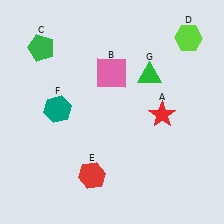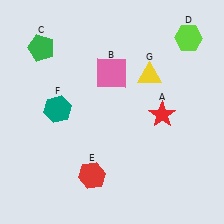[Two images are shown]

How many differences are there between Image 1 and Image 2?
There is 1 difference between the two images.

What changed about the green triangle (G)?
In Image 1, G is green. In Image 2, it changed to yellow.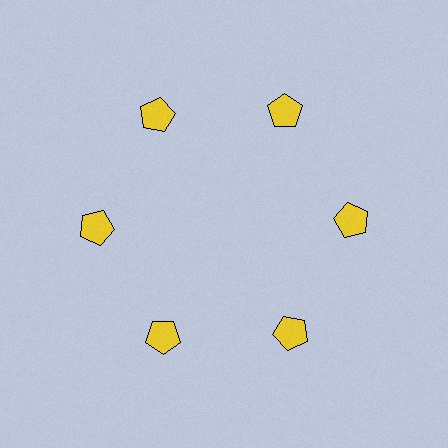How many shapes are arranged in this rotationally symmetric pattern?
There are 6 shapes, arranged in 6 groups of 1.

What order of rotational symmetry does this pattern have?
This pattern has 6-fold rotational symmetry.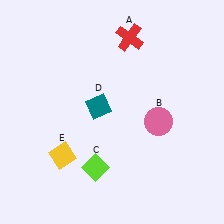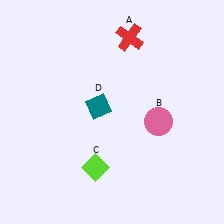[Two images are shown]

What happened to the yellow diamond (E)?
The yellow diamond (E) was removed in Image 2. It was in the bottom-left area of Image 1.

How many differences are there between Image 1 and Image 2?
There is 1 difference between the two images.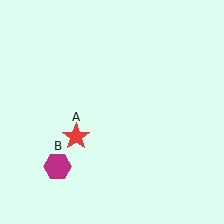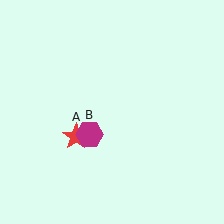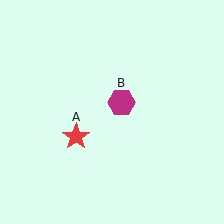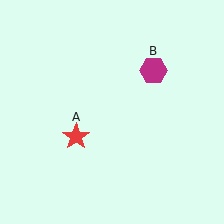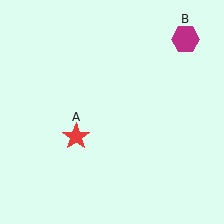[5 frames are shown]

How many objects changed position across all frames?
1 object changed position: magenta hexagon (object B).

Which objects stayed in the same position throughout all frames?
Red star (object A) remained stationary.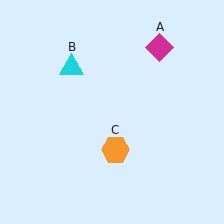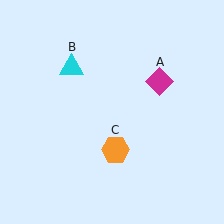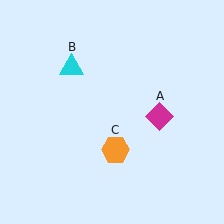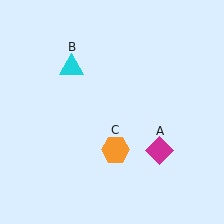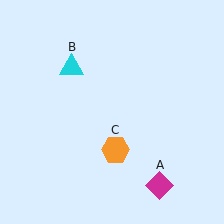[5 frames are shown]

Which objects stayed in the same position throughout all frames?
Cyan triangle (object B) and orange hexagon (object C) remained stationary.